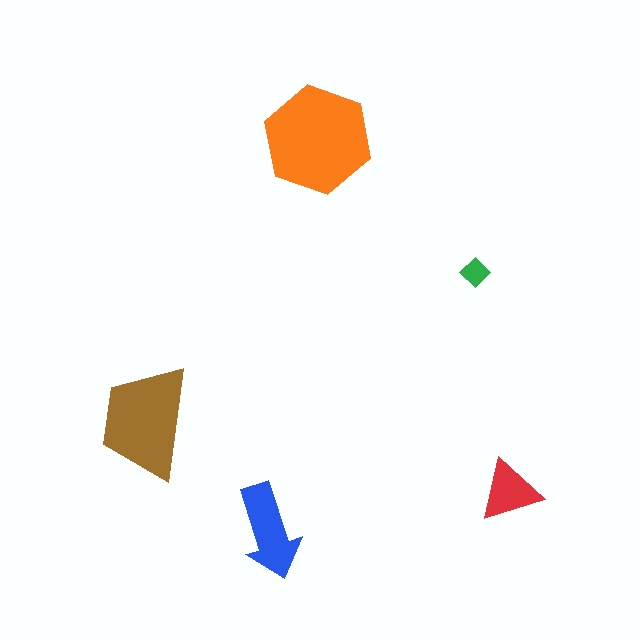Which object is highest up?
The orange hexagon is topmost.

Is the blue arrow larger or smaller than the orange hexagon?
Smaller.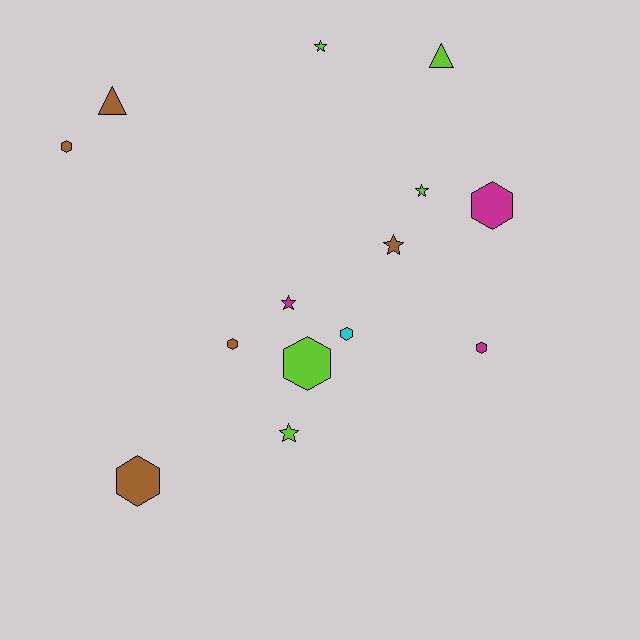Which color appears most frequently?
Brown, with 5 objects.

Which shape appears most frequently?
Hexagon, with 7 objects.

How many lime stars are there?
There are 3 lime stars.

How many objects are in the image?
There are 14 objects.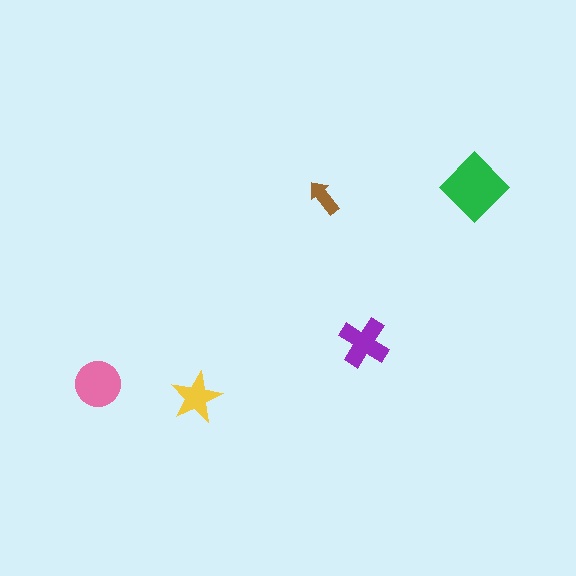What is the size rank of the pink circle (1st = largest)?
2nd.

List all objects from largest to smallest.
The green diamond, the pink circle, the purple cross, the yellow star, the brown arrow.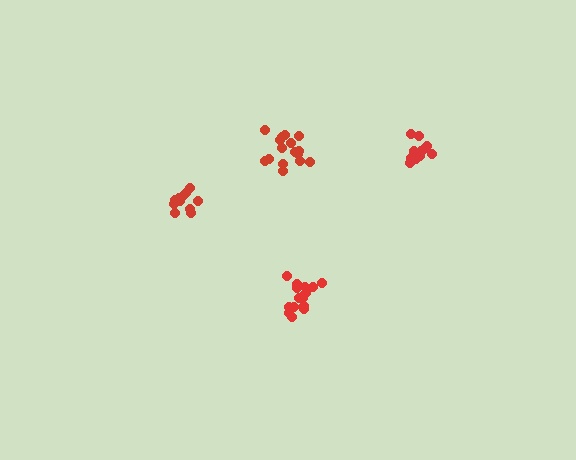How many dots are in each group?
Group 1: 16 dots, Group 2: 12 dots, Group 3: 17 dots, Group 4: 12 dots (57 total).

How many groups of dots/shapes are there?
There are 4 groups.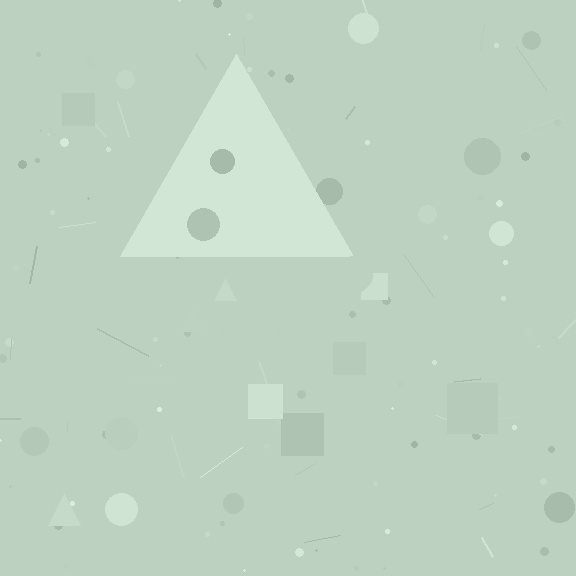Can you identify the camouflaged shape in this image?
The camouflaged shape is a triangle.